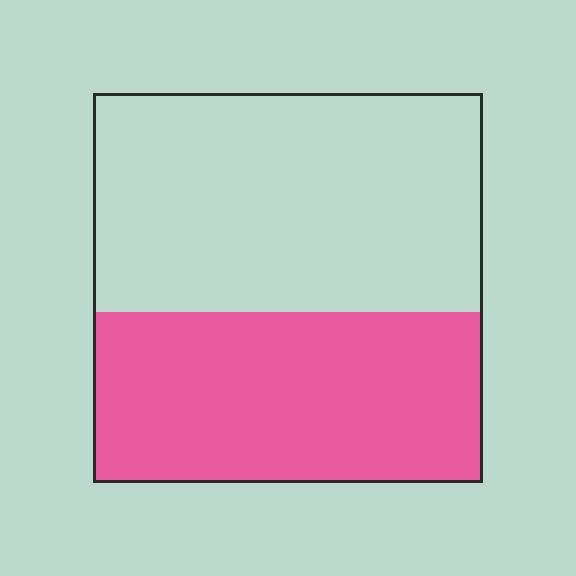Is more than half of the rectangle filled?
No.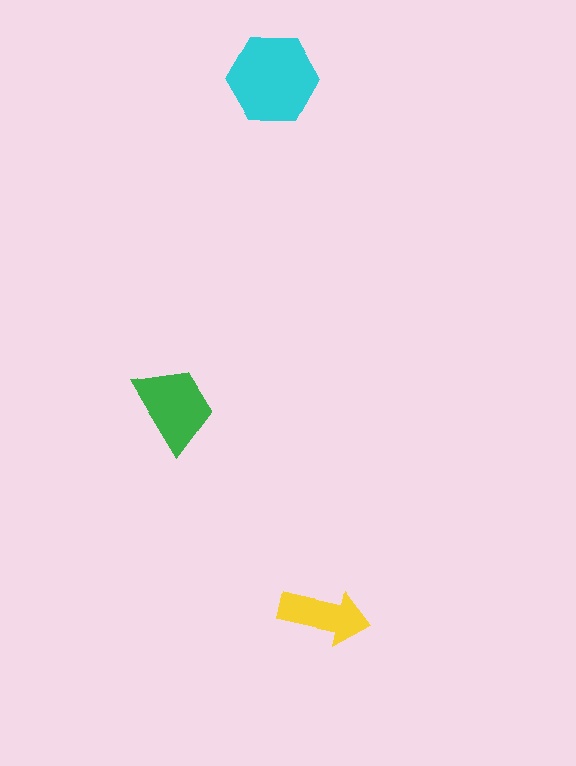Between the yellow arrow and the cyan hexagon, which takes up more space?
The cyan hexagon.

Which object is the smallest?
The yellow arrow.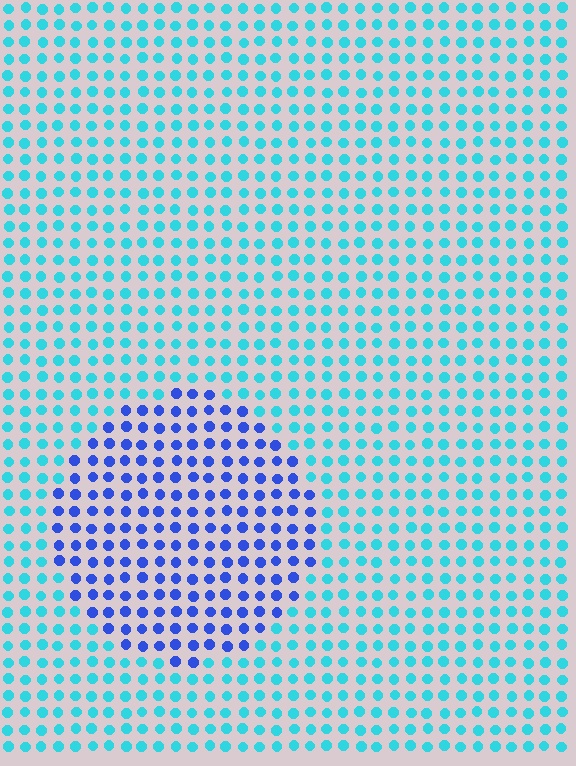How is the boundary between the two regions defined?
The boundary is defined purely by a slight shift in hue (about 46 degrees). Spacing, size, and orientation are identical on both sides.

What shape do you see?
I see a circle.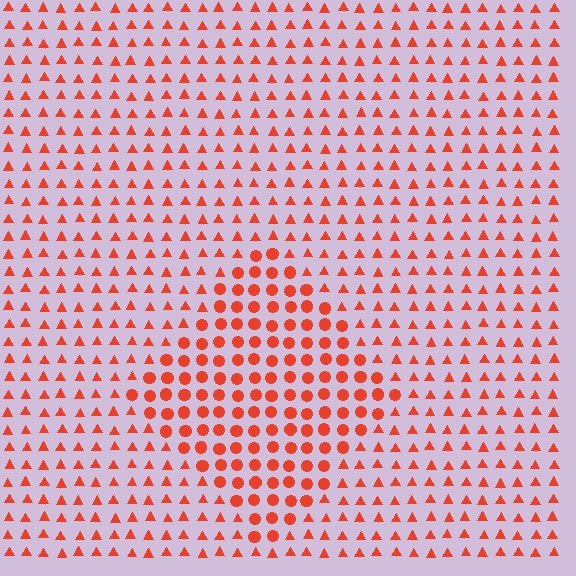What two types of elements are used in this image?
The image uses circles inside the diamond region and triangles outside it.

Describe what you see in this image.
The image is filled with small red elements arranged in a uniform grid. A diamond-shaped region contains circles, while the surrounding area contains triangles. The boundary is defined purely by the change in element shape.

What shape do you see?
I see a diamond.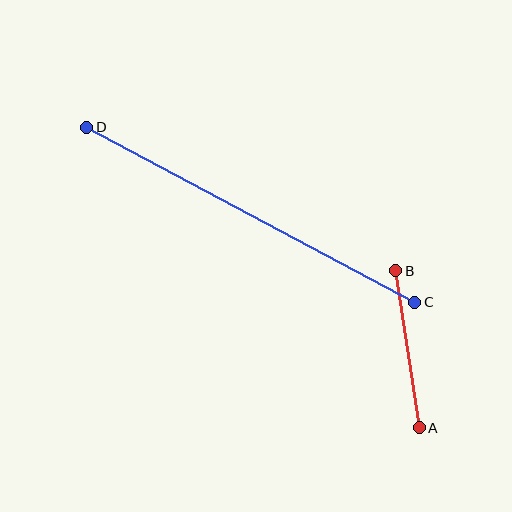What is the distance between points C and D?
The distance is approximately 372 pixels.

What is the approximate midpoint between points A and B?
The midpoint is at approximately (407, 349) pixels.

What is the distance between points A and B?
The distance is approximately 159 pixels.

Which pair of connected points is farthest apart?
Points C and D are farthest apart.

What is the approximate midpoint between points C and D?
The midpoint is at approximately (251, 215) pixels.